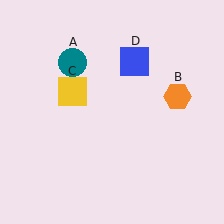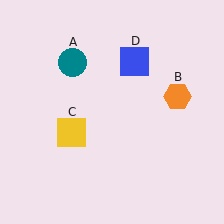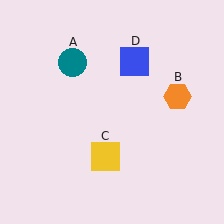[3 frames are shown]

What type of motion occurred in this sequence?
The yellow square (object C) rotated counterclockwise around the center of the scene.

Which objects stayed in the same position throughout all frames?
Teal circle (object A) and orange hexagon (object B) and blue square (object D) remained stationary.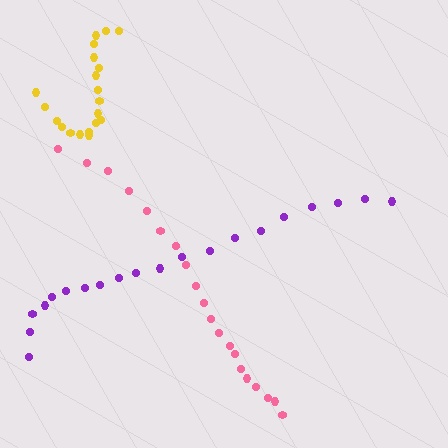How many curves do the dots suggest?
There are 3 distinct paths.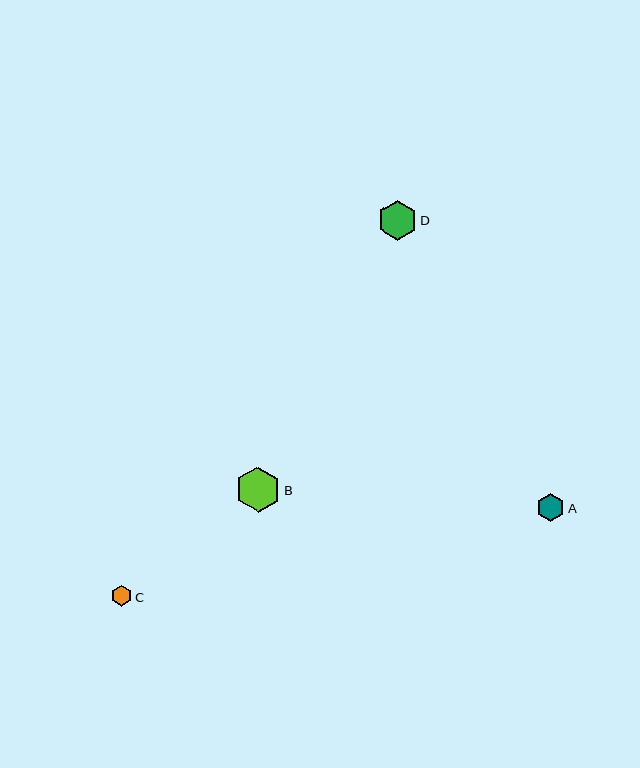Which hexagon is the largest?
Hexagon B is the largest with a size of approximately 45 pixels.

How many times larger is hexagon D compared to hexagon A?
Hexagon D is approximately 1.4 times the size of hexagon A.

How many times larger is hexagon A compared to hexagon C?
Hexagon A is approximately 1.3 times the size of hexagon C.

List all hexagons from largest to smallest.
From largest to smallest: B, D, A, C.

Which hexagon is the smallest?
Hexagon C is the smallest with a size of approximately 21 pixels.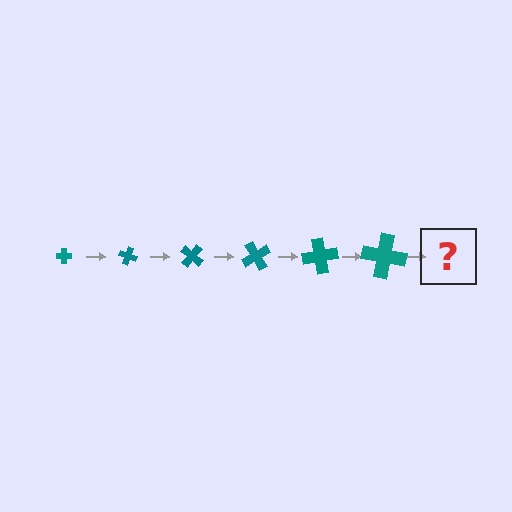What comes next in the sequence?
The next element should be a cross, larger than the previous one and rotated 120 degrees from the start.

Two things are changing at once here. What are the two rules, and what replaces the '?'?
The two rules are that the cross grows larger each step and it rotates 20 degrees each step. The '?' should be a cross, larger than the previous one and rotated 120 degrees from the start.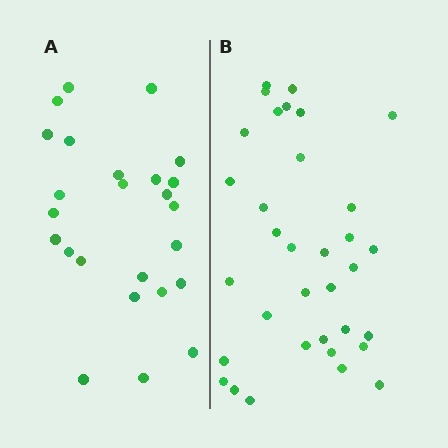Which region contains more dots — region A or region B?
Region B (the right region) has more dots.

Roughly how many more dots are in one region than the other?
Region B has roughly 8 or so more dots than region A.